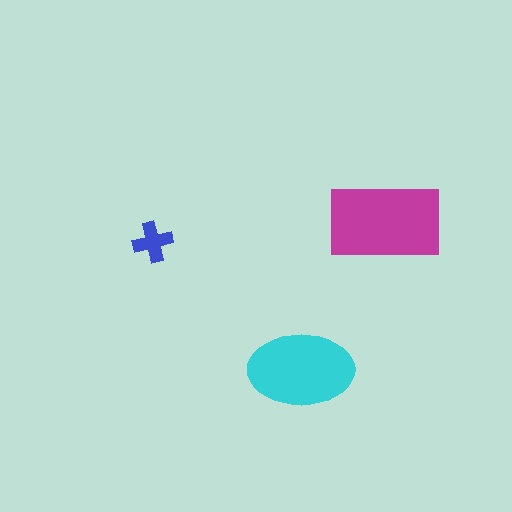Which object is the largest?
The magenta rectangle.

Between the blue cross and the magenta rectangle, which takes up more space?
The magenta rectangle.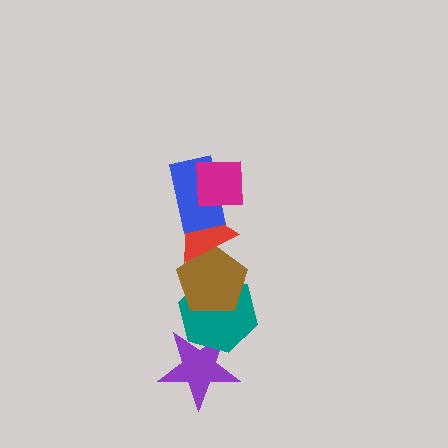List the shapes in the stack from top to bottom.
From top to bottom: the magenta square, the blue rectangle, the red triangle, the brown pentagon, the teal hexagon, the purple star.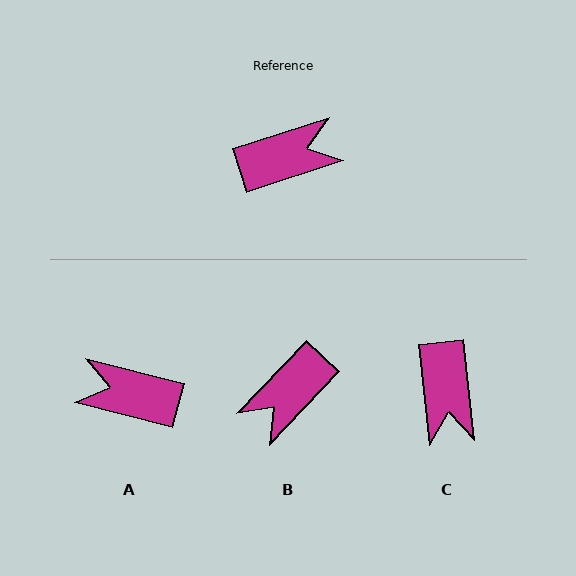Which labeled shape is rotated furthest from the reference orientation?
B, about 152 degrees away.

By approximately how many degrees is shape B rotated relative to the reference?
Approximately 152 degrees clockwise.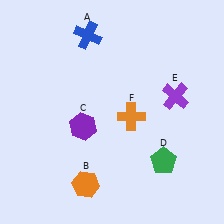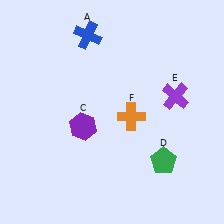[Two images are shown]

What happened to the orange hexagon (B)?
The orange hexagon (B) was removed in Image 2. It was in the bottom-left area of Image 1.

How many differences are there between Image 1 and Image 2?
There is 1 difference between the two images.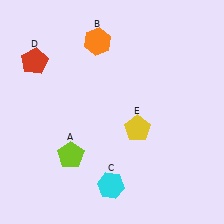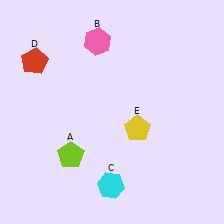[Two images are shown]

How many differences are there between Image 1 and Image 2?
There is 1 difference between the two images.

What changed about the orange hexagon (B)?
In Image 1, B is orange. In Image 2, it changed to pink.